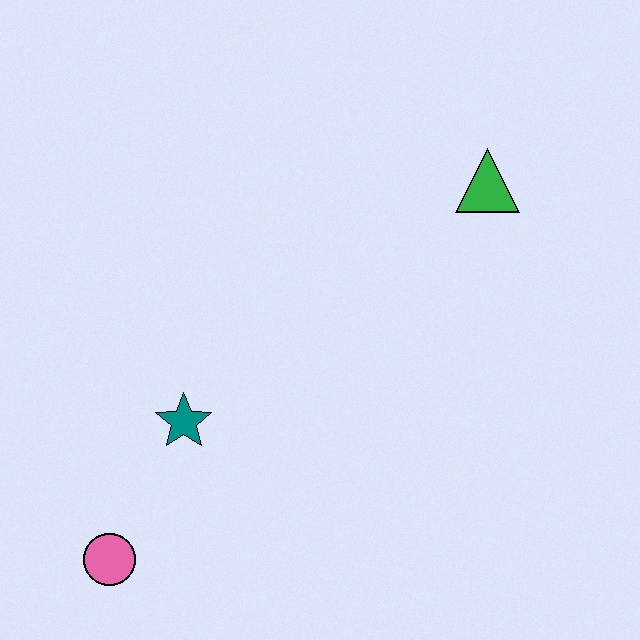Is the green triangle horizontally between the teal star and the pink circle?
No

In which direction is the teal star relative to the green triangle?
The teal star is to the left of the green triangle.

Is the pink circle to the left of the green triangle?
Yes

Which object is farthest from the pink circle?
The green triangle is farthest from the pink circle.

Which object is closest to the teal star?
The pink circle is closest to the teal star.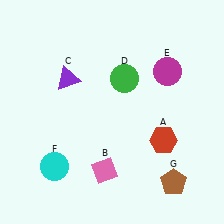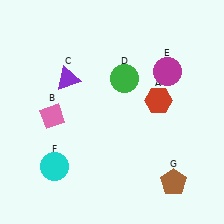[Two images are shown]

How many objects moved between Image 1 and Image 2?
2 objects moved between the two images.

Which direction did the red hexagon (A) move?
The red hexagon (A) moved up.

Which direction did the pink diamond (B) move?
The pink diamond (B) moved up.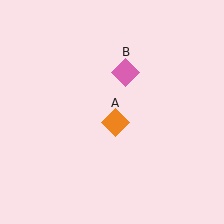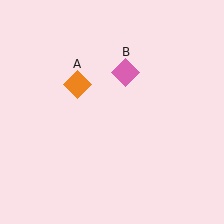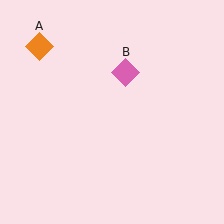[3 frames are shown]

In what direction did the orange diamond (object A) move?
The orange diamond (object A) moved up and to the left.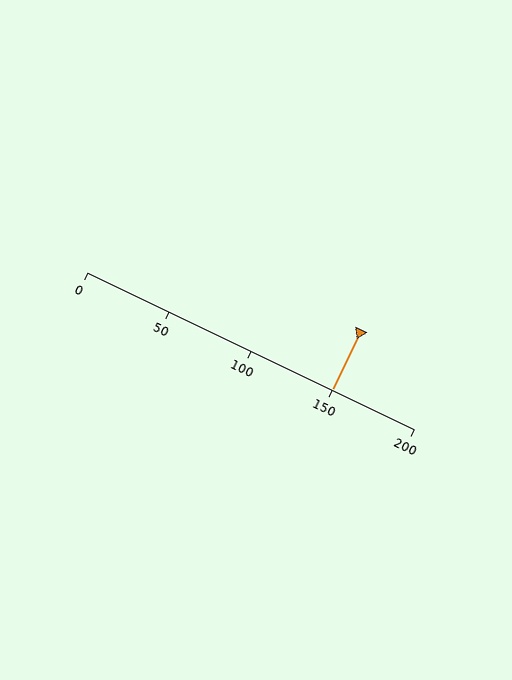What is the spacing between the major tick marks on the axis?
The major ticks are spaced 50 apart.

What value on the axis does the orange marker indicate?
The marker indicates approximately 150.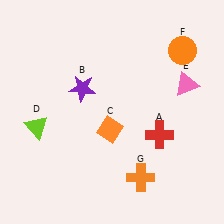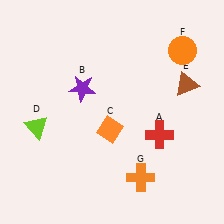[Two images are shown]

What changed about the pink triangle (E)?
In Image 1, E is pink. In Image 2, it changed to brown.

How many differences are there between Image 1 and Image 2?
There is 1 difference between the two images.